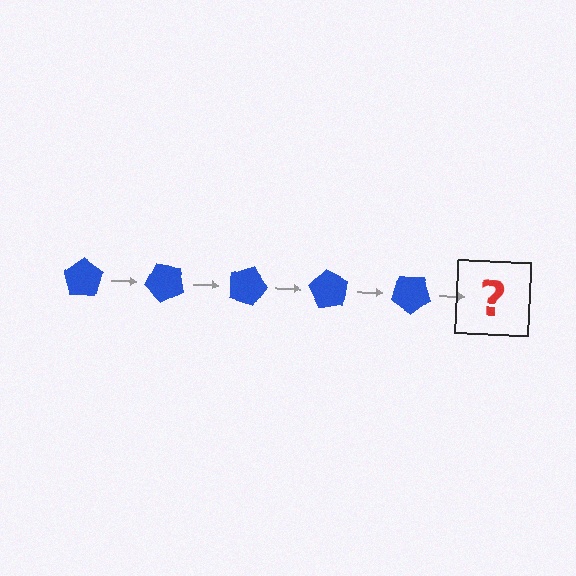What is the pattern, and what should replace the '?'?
The pattern is that the pentagon rotates 45 degrees each step. The '?' should be a blue pentagon rotated 225 degrees.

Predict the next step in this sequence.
The next step is a blue pentagon rotated 225 degrees.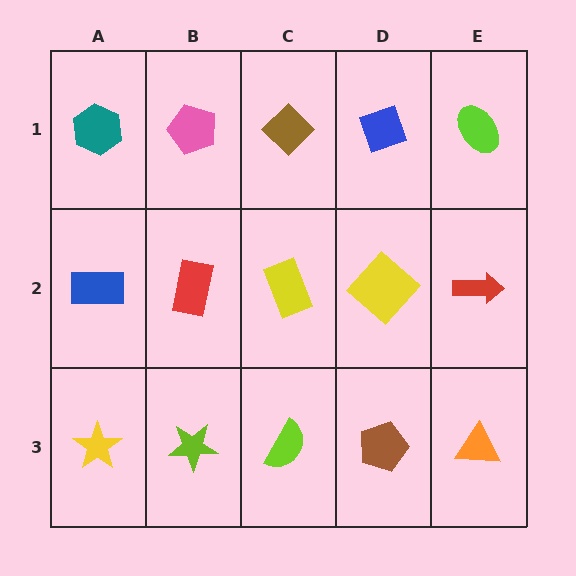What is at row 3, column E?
An orange triangle.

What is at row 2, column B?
A red rectangle.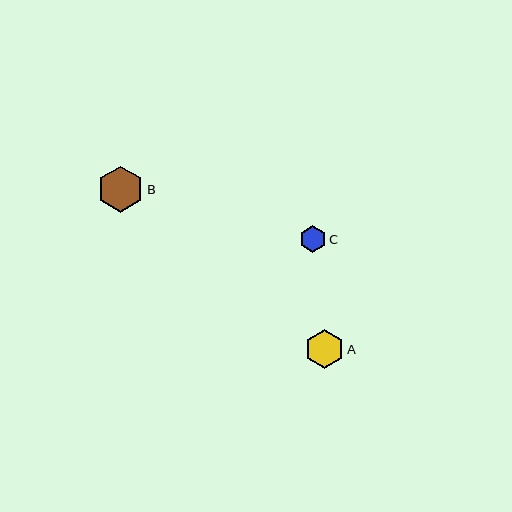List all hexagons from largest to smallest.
From largest to smallest: B, A, C.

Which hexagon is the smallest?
Hexagon C is the smallest with a size of approximately 27 pixels.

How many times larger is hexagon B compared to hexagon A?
Hexagon B is approximately 1.2 times the size of hexagon A.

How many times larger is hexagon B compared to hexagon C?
Hexagon B is approximately 1.7 times the size of hexagon C.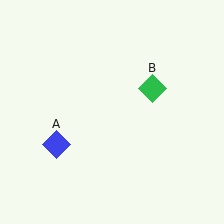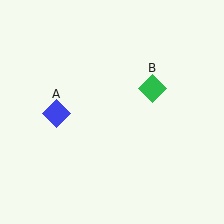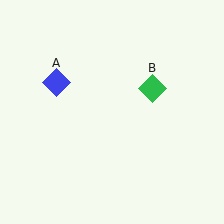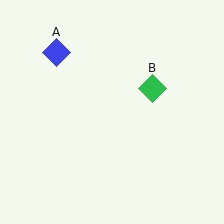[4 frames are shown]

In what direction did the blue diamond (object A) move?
The blue diamond (object A) moved up.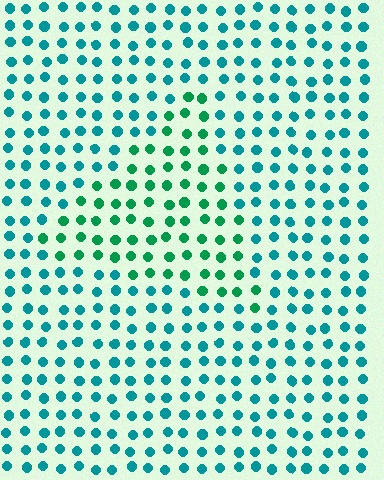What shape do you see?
I see a triangle.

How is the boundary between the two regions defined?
The boundary is defined purely by a slight shift in hue (about 32 degrees). Spacing, size, and orientation are identical on both sides.